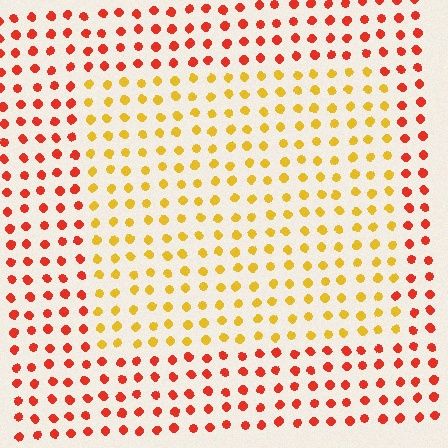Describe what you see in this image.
The image is filled with small red elements in a uniform arrangement. A rectangle-shaped region is visible where the elements are tinted to a slightly different hue, forming a subtle color boundary.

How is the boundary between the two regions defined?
The boundary is defined purely by a slight shift in hue (about 44 degrees). Spacing, size, and orientation are identical on both sides.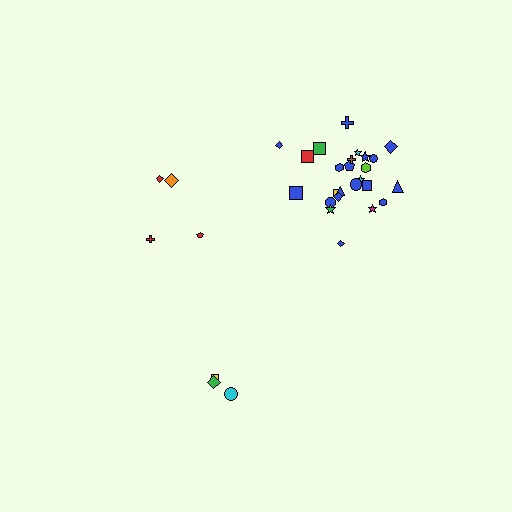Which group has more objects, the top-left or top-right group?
The top-right group.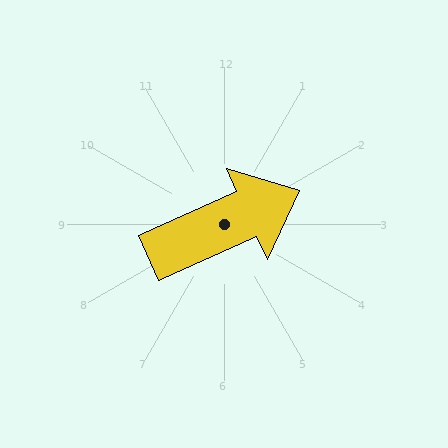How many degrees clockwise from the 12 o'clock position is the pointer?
Approximately 66 degrees.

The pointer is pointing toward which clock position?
Roughly 2 o'clock.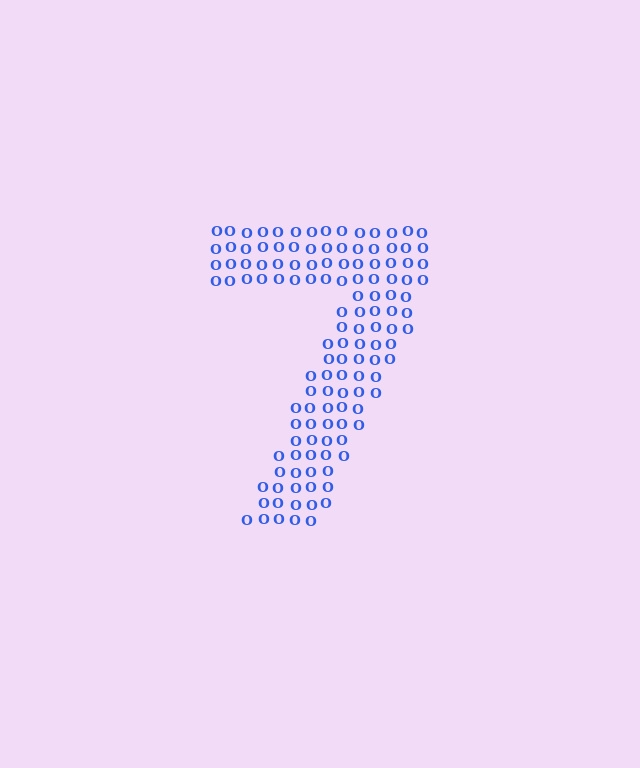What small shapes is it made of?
It is made of small letter O's.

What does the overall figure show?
The overall figure shows the digit 7.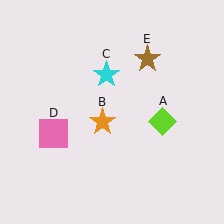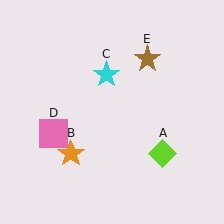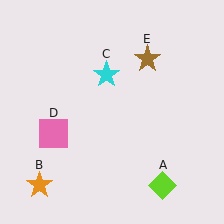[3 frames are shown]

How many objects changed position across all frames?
2 objects changed position: lime diamond (object A), orange star (object B).